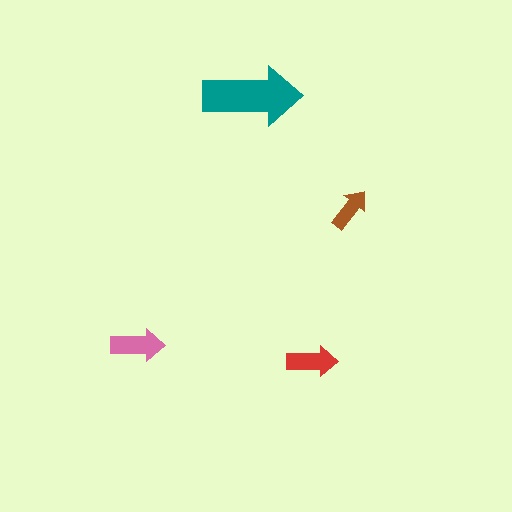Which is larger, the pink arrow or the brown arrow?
The pink one.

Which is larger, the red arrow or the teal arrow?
The teal one.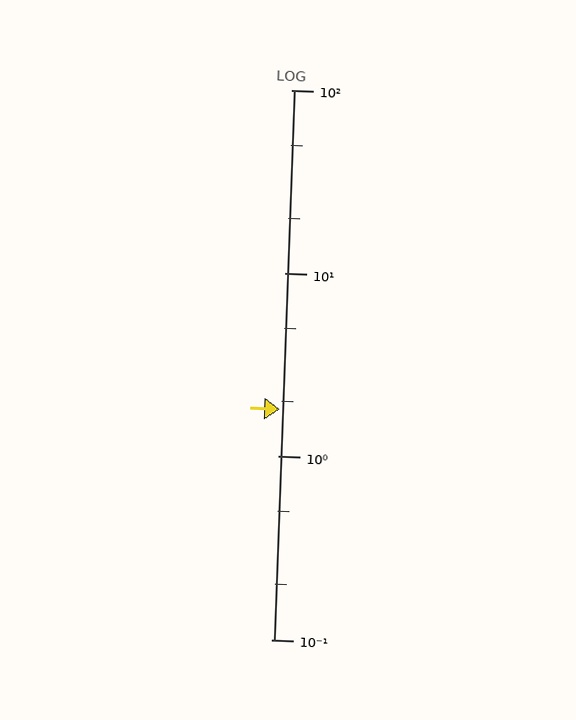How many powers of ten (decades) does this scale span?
The scale spans 3 decades, from 0.1 to 100.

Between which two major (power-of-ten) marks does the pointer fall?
The pointer is between 1 and 10.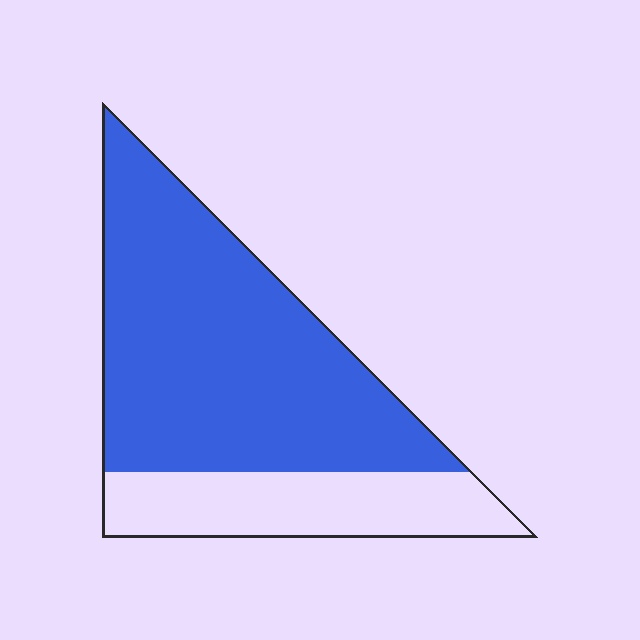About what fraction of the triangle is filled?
About three quarters (3/4).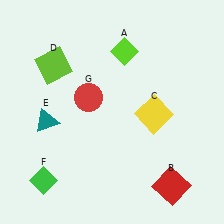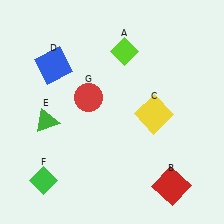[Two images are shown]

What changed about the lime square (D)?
In Image 1, D is lime. In Image 2, it changed to blue.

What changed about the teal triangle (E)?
In Image 1, E is teal. In Image 2, it changed to green.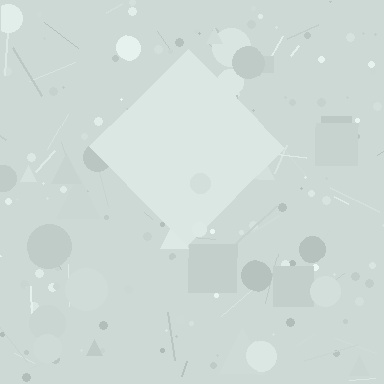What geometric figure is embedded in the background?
A diamond is embedded in the background.